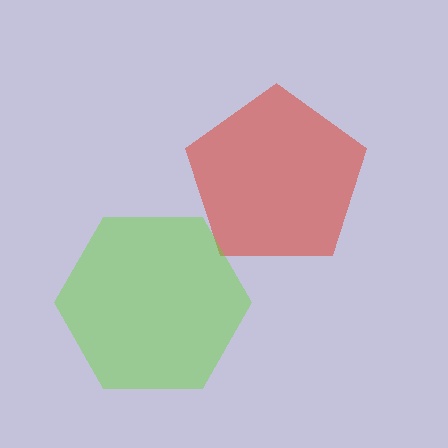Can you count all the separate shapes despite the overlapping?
Yes, there are 2 separate shapes.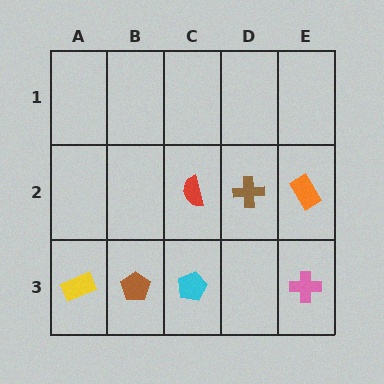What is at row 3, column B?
A brown pentagon.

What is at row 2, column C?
A red semicircle.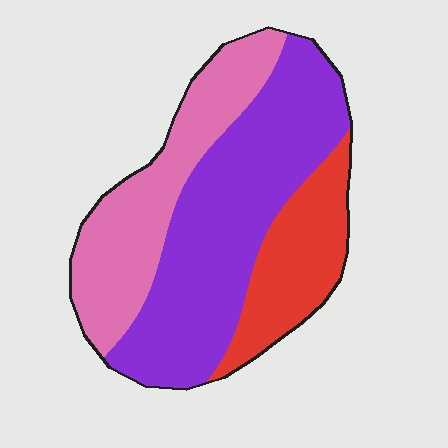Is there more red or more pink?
Pink.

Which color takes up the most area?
Purple, at roughly 50%.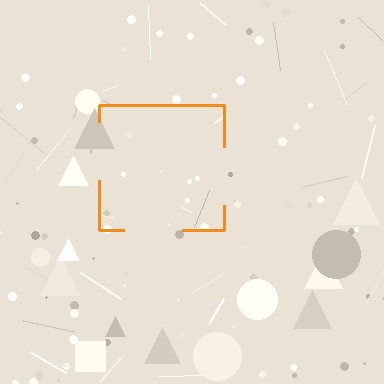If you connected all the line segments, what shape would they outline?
They would outline a square.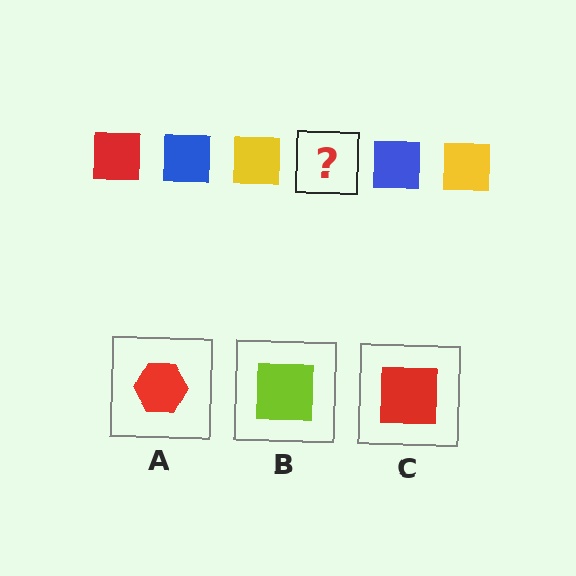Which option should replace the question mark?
Option C.